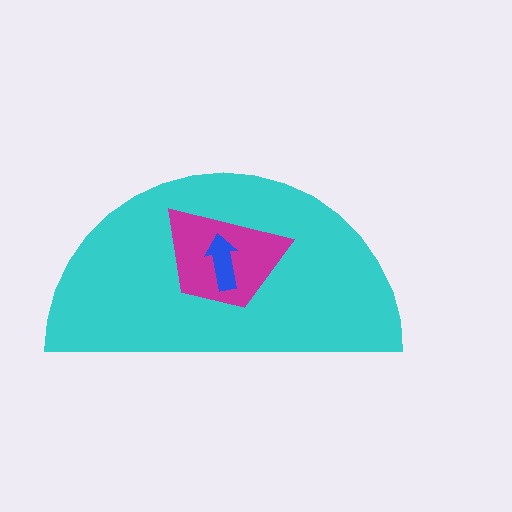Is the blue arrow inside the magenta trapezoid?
Yes.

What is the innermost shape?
The blue arrow.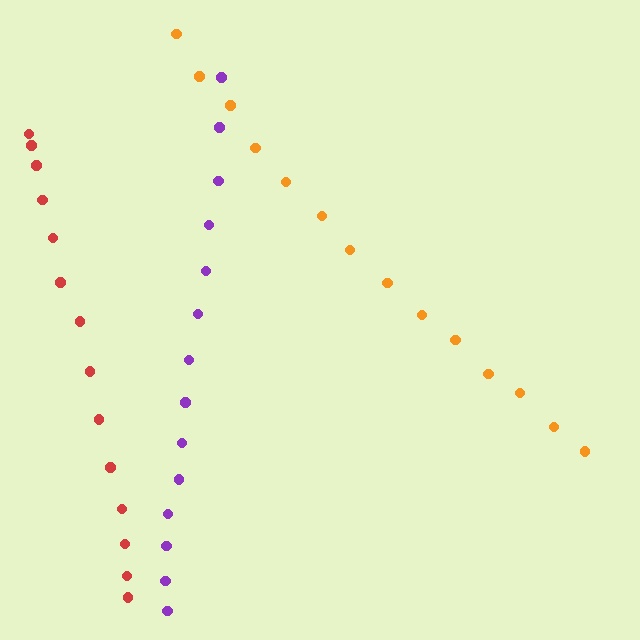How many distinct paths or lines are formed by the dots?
There are 3 distinct paths.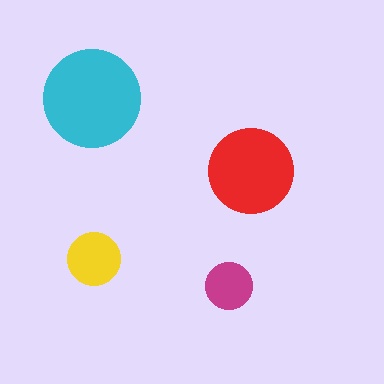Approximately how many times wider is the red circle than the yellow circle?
About 1.5 times wider.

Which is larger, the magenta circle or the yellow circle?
The yellow one.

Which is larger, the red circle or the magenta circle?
The red one.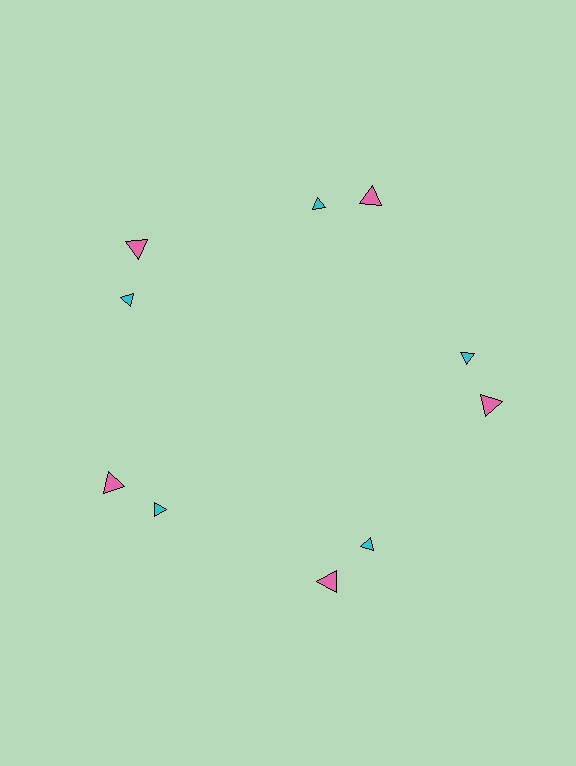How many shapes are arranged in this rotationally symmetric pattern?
There are 10 shapes, arranged in 5 groups of 2.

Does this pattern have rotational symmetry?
Yes, this pattern has 5-fold rotational symmetry. It looks the same after rotating 72 degrees around the center.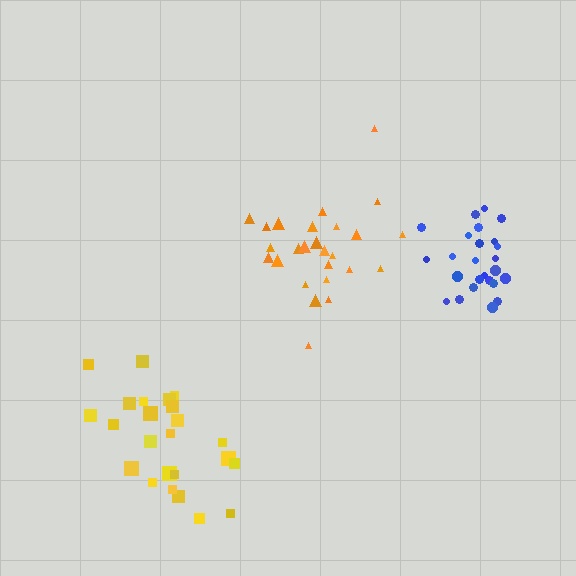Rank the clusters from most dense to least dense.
blue, orange, yellow.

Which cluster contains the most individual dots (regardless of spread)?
Orange (26).